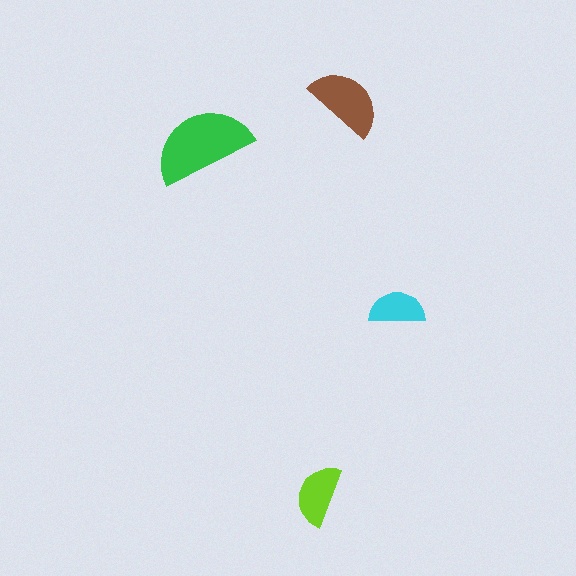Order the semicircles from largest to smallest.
the green one, the brown one, the lime one, the cyan one.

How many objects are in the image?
There are 4 objects in the image.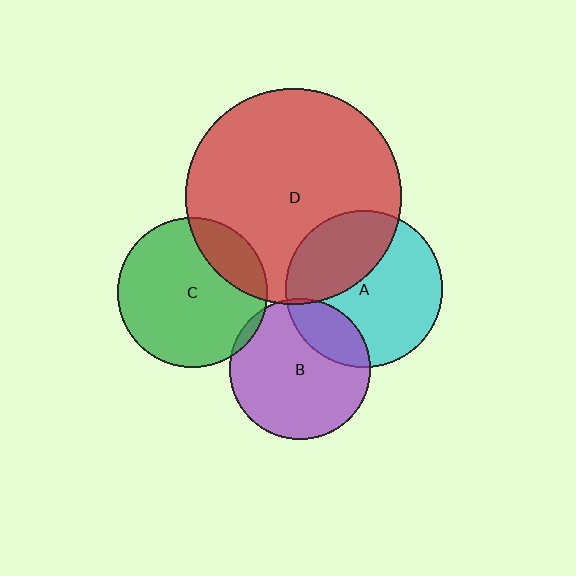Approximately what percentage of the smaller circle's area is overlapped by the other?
Approximately 35%.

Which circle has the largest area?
Circle D (red).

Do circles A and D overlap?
Yes.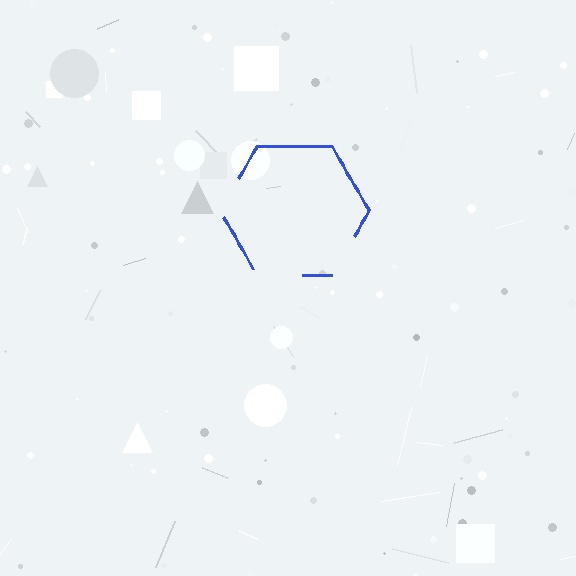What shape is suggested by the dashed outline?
The dashed outline suggests a hexagon.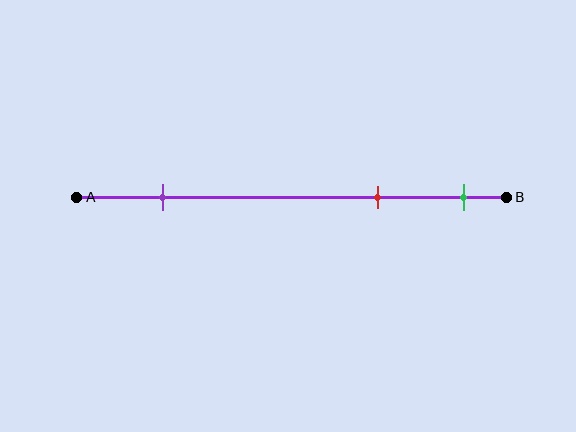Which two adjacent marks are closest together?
The red and green marks are the closest adjacent pair.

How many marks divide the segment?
There are 3 marks dividing the segment.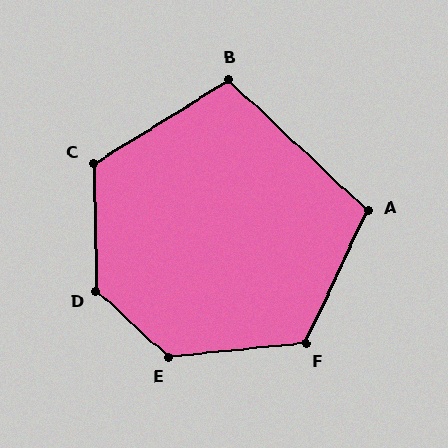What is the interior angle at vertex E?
Approximately 132 degrees (obtuse).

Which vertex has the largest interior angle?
D, at approximately 134 degrees.